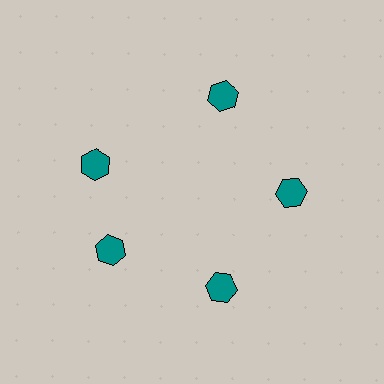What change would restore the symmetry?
The symmetry would be restored by rotating it back into even spacing with its neighbors so that all 5 hexagons sit at equal angles and equal distance from the center.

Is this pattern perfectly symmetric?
No. The 5 teal hexagons are arranged in a ring, but one element near the 10 o'clock position is rotated out of alignment along the ring, breaking the 5-fold rotational symmetry.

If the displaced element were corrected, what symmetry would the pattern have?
It would have 5-fold rotational symmetry — the pattern would map onto itself every 72 degrees.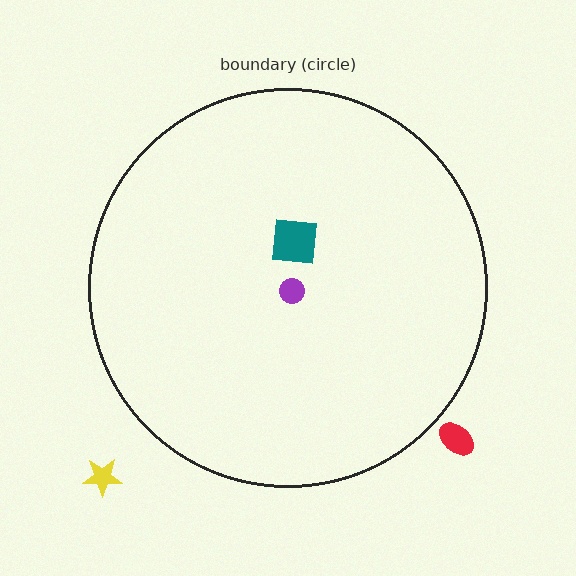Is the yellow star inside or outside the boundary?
Outside.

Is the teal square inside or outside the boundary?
Inside.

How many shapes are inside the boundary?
2 inside, 2 outside.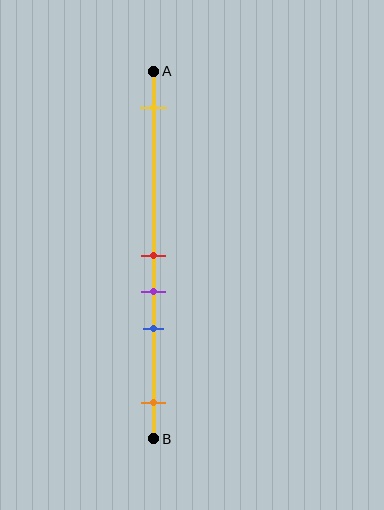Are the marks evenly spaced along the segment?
No, the marks are not evenly spaced.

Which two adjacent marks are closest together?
The red and purple marks are the closest adjacent pair.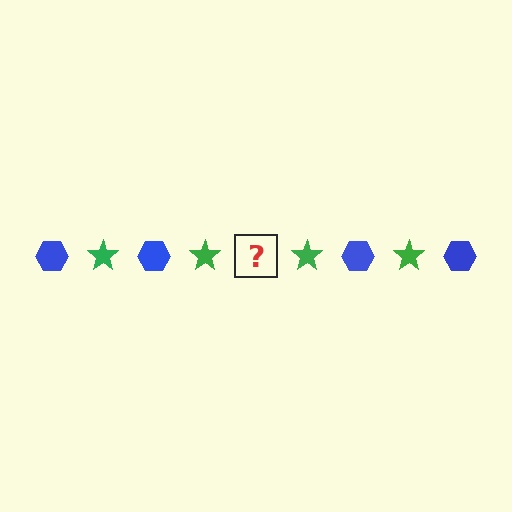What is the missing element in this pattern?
The missing element is a blue hexagon.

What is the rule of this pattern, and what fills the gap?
The rule is that the pattern alternates between blue hexagon and green star. The gap should be filled with a blue hexagon.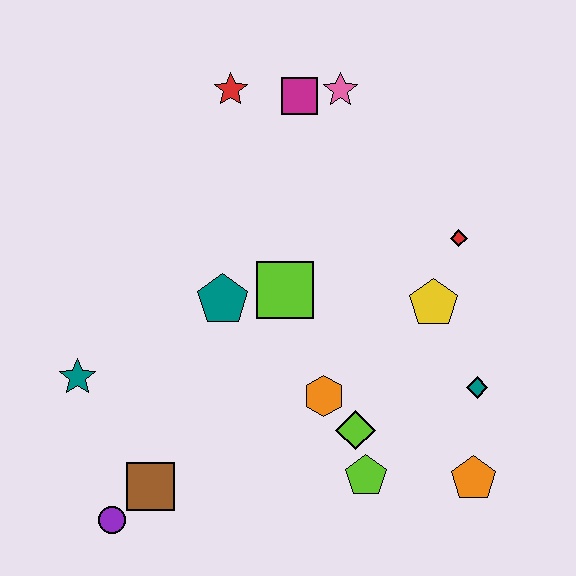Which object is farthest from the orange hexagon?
The red star is farthest from the orange hexagon.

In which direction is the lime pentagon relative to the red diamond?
The lime pentagon is below the red diamond.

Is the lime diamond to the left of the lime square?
No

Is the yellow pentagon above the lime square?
No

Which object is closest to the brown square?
The purple circle is closest to the brown square.